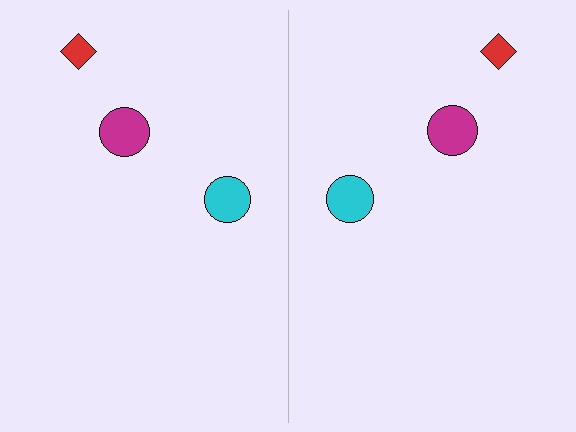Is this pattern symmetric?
Yes, this pattern has bilateral (reflection) symmetry.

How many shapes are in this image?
There are 6 shapes in this image.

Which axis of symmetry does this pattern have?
The pattern has a vertical axis of symmetry running through the center of the image.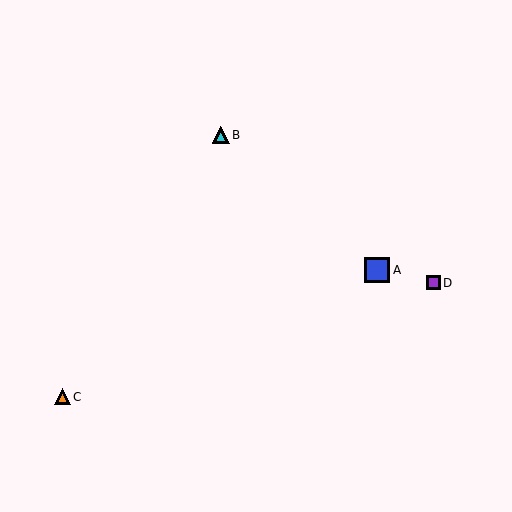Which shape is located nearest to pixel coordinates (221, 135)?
The cyan triangle (labeled B) at (221, 135) is nearest to that location.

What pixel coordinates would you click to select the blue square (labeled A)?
Click at (377, 270) to select the blue square A.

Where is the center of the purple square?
The center of the purple square is at (433, 283).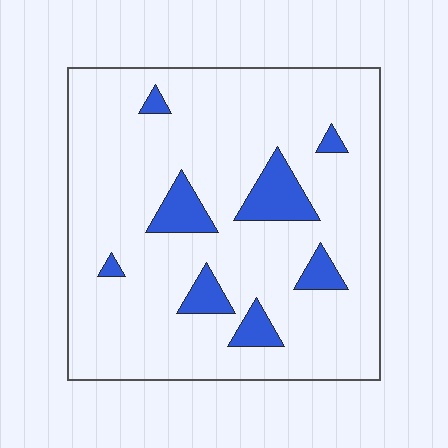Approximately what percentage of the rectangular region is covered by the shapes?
Approximately 10%.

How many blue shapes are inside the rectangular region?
8.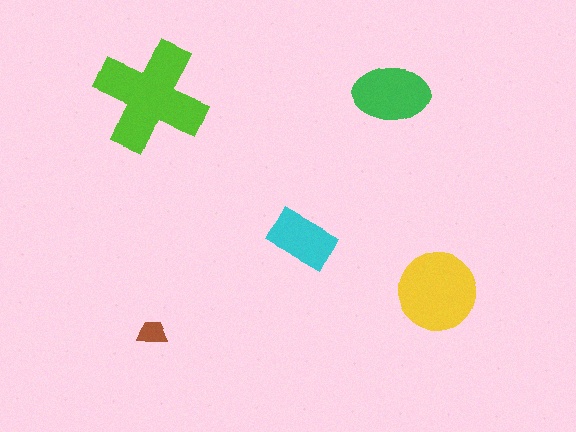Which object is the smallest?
The brown trapezoid.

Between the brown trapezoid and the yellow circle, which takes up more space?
The yellow circle.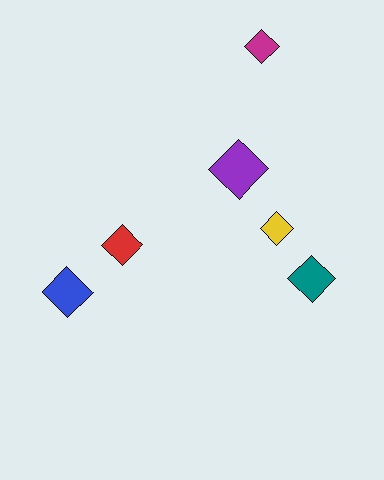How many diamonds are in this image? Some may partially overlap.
There are 6 diamonds.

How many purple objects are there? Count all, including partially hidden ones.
There is 1 purple object.